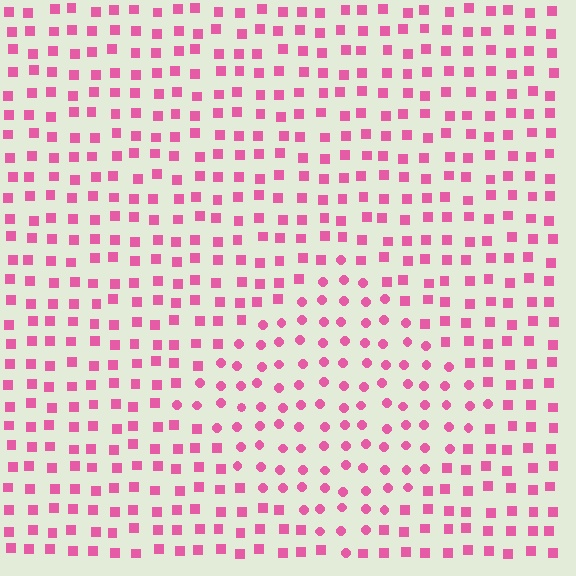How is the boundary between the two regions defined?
The boundary is defined by a change in element shape: circles inside vs. squares outside. All elements share the same color and spacing.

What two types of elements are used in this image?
The image uses circles inside the diamond region and squares outside it.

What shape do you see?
I see a diamond.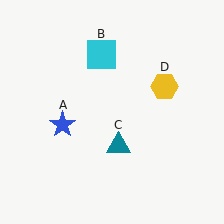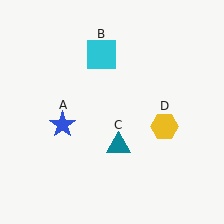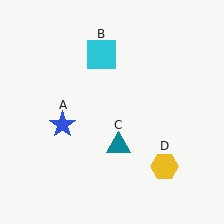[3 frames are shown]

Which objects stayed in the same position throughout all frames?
Blue star (object A) and cyan square (object B) and teal triangle (object C) remained stationary.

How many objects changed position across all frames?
1 object changed position: yellow hexagon (object D).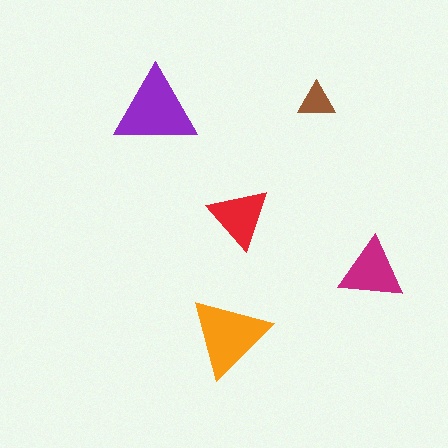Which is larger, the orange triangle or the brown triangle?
The orange one.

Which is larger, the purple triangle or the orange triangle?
The purple one.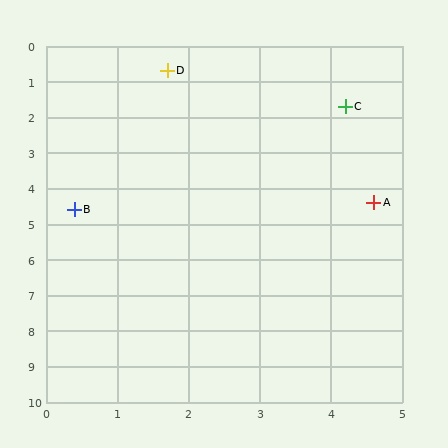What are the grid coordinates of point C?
Point C is at approximately (4.2, 1.7).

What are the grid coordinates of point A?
Point A is at approximately (4.6, 4.4).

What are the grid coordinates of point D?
Point D is at approximately (1.7, 0.7).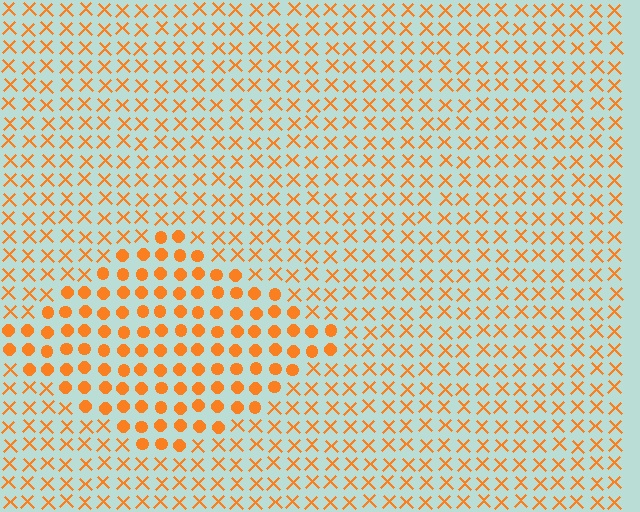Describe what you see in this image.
The image is filled with small orange elements arranged in a uniform grid. A diamond-shaped region contains circles, while the surrounding area contains X marks. The boundary is defined purely by the change in element shape.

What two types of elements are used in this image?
The image uses circles inside the diamond region and X marks outside it.